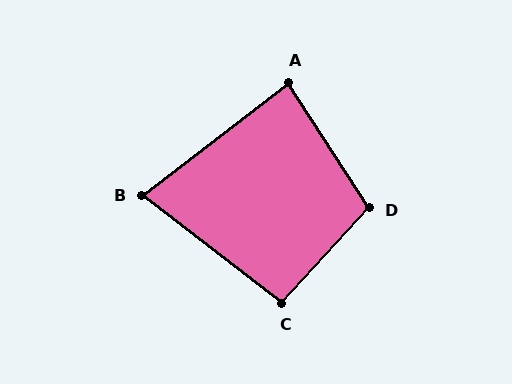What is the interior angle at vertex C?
Approximately 95 degrees (approximately right).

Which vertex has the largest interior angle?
D, at approximately 105 degrees.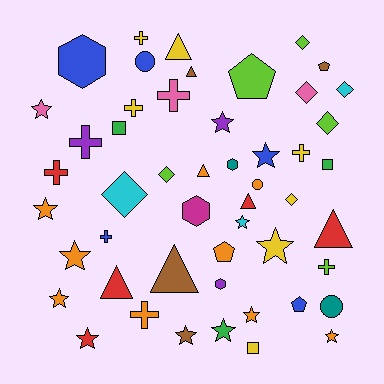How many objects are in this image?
There are 50 objects.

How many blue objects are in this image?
There are 5 blue objects.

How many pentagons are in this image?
There are 4 pentagons.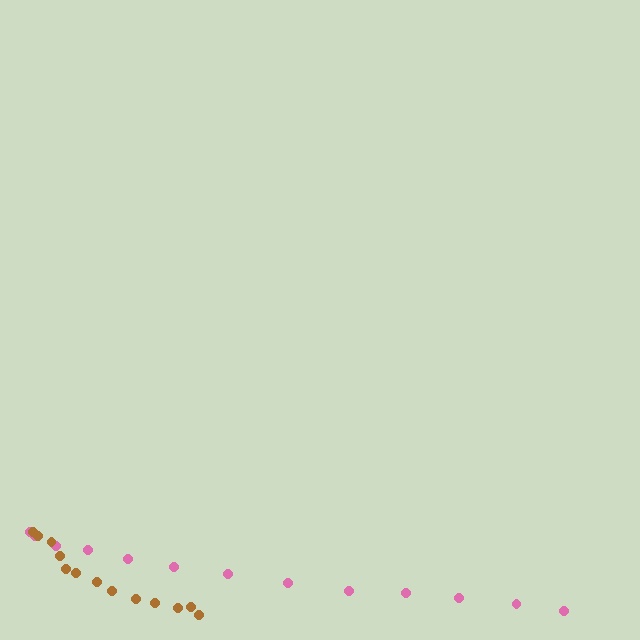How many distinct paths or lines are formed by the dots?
There are 2 distinct paths.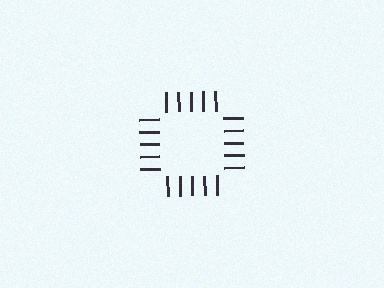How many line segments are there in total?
20 — 5 along each of the 4 edges.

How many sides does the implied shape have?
4 sides — the line-ends trace a square.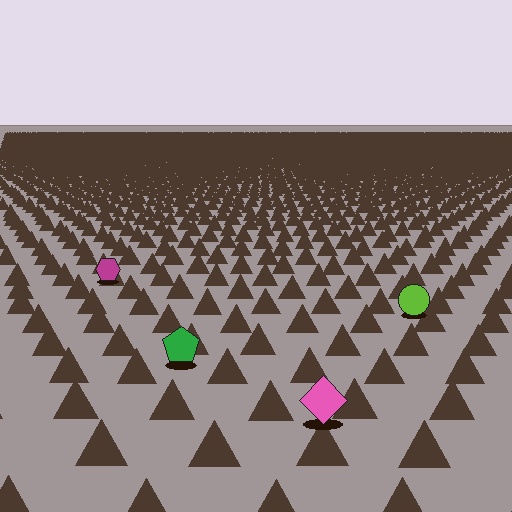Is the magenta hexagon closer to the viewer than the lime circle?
No. The lime circle is closer — you can tell from the texture gradient: the ground texture is coarser near it.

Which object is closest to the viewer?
The pink diamond is closest. The texture marks near it are larger and more spread out.